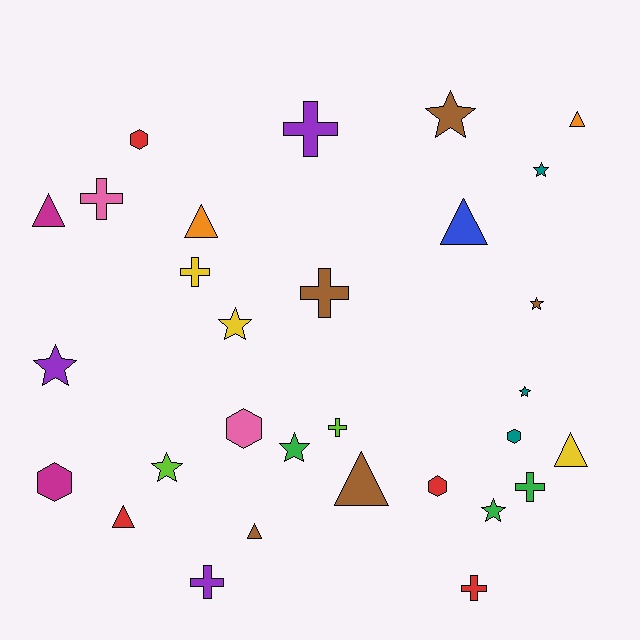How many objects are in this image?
There are 30 objects.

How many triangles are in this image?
There are 8 triangles.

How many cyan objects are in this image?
There are no cyan objects.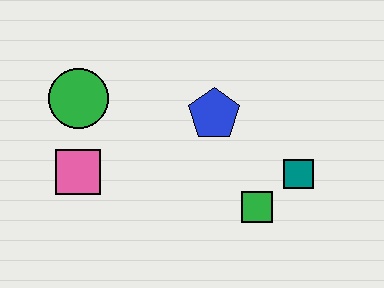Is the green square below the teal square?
Yes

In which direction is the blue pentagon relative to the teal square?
The blue pentagon is to the left of the teal square.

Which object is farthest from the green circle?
The teal square is farthest from the green circle.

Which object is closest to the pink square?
The green circle is closest to the pink square.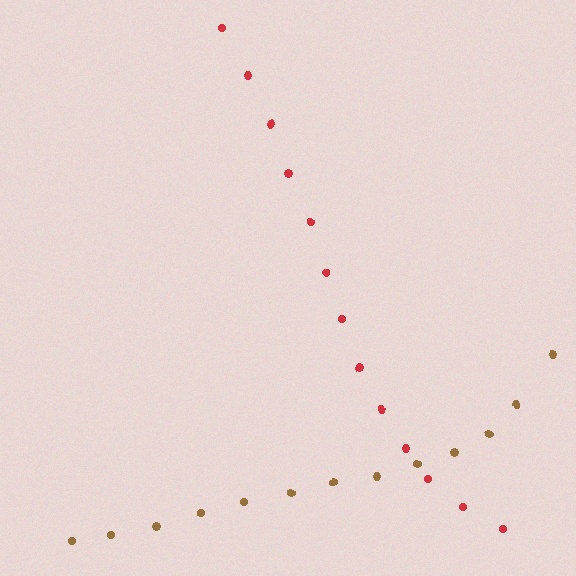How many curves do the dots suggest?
There are 2 distinct paths.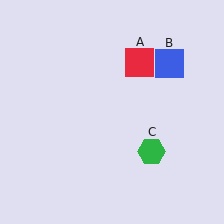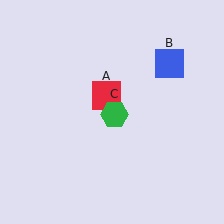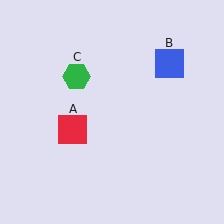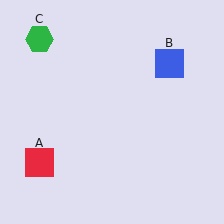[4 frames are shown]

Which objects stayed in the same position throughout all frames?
Blue square (object B) remained stationary.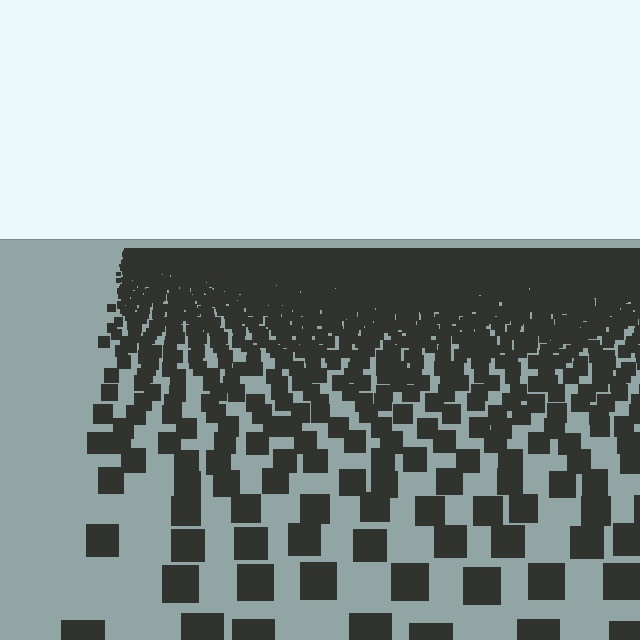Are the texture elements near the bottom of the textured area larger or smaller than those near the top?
Larger. Near the bottom, elements are closer to the viewer and appear at a bigger on-screen size.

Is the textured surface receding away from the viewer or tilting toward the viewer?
The surface is receding away from the viewer. Texture elements get smaller and denser toward the top.